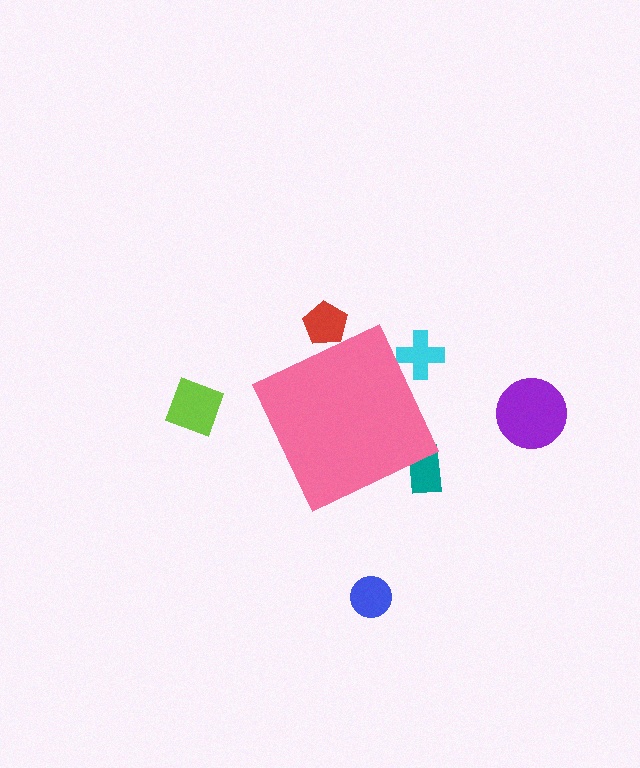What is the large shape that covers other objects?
A pink diamond.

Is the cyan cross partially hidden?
Yes, the cyan cross is partially hidden behind the pink diamond.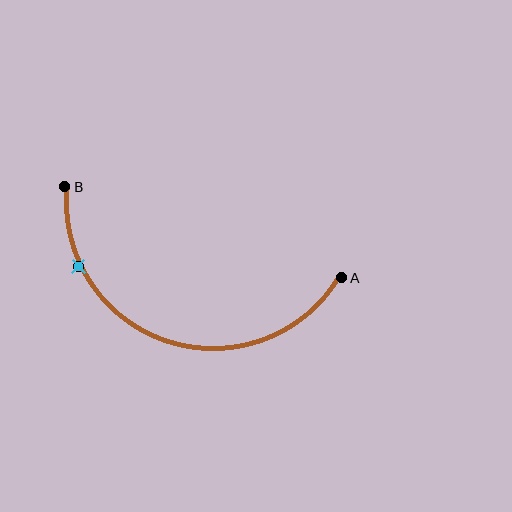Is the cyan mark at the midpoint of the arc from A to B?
No. The cyan mark lies on the arc but is closer to endpoint B. The arc midpoint would be at the point on the curve equidistant along the arc from both A and B.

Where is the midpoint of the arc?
The arc midpoint is the point on the curve farthest from the straight line joining A and B. It sits below that line.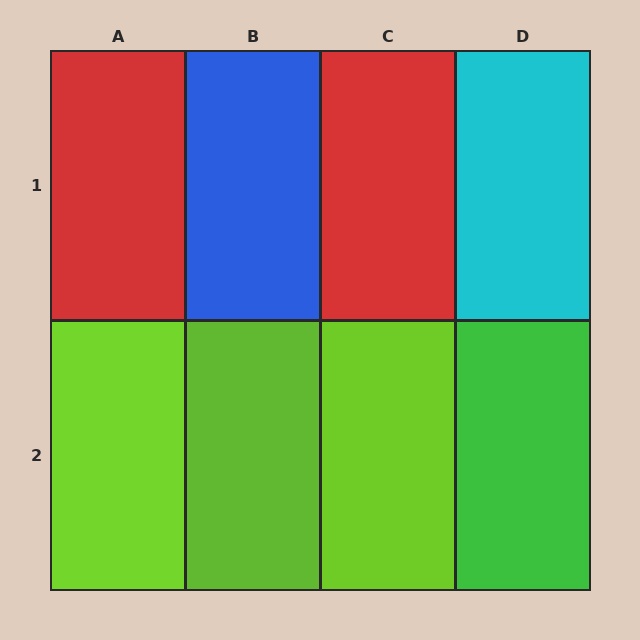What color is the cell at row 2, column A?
Lime.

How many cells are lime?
3 cells are lime.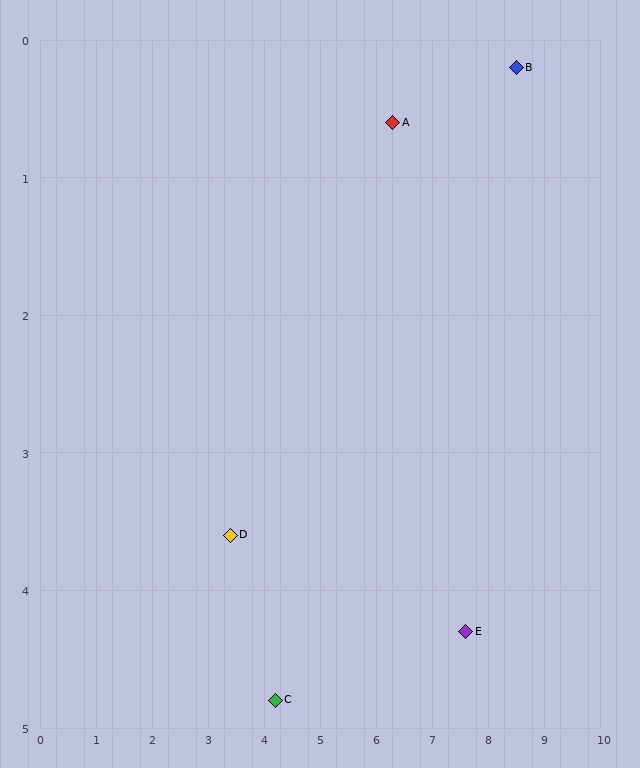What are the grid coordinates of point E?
Point E is at approximately (7.6, 4.3).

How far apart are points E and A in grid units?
Points E and A are about 3.9 grid units apart.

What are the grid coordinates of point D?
Point D is at approximately (3.4, 3.6).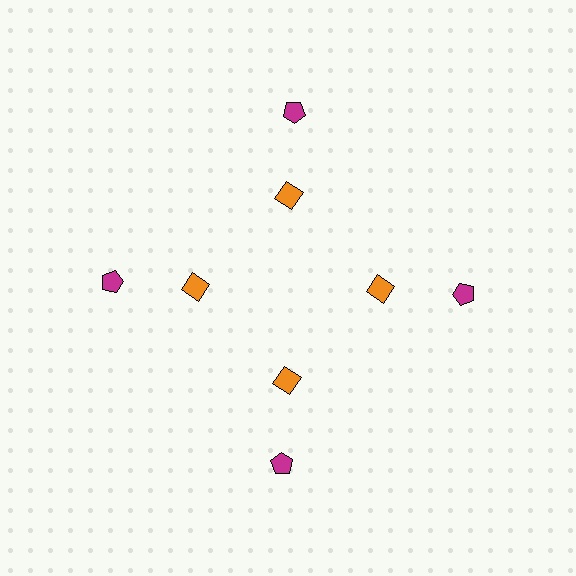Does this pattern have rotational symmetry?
Yes, this pattern has 4-fold rotational symmetry. It looks the same after rotating 90 degrees around the center.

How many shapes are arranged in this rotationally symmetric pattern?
There are 8 shapes, arranged in 4 groups of 2.